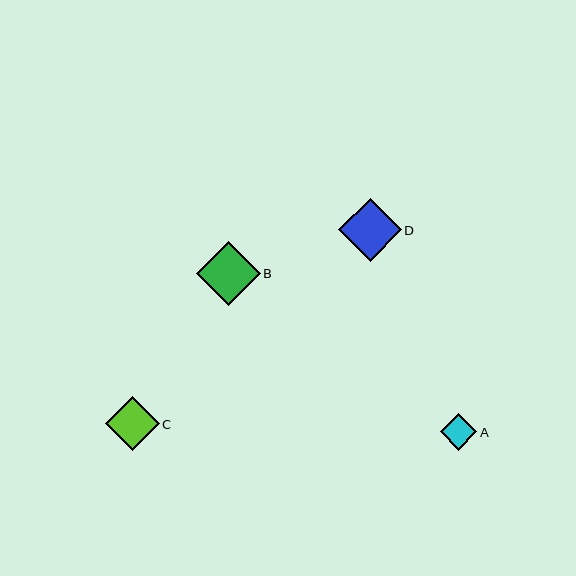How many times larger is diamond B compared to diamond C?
Diamond B is approximately 1.2 times the size of diamond C.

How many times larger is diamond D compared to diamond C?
Diamond D is approximately 1.2 times the size of diamond C.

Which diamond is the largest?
Diamond B is the largest with a size of approximately 64 pixels.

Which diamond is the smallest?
Diamond A is the smallest with a size of approximately 36 pixels.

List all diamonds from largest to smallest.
From largest to smallest: B, D, C, A.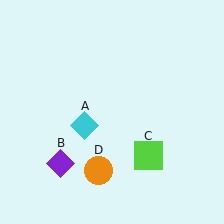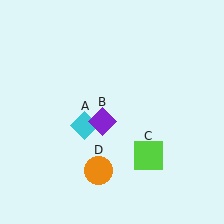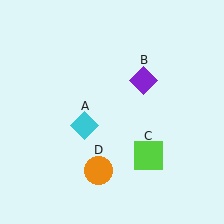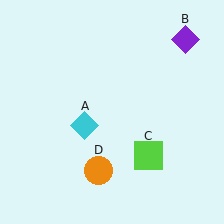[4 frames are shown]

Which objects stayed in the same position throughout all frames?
Cyan diamond (object A) and lime square (object C) and orange circle (object D) remained stationary.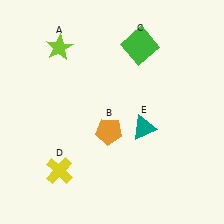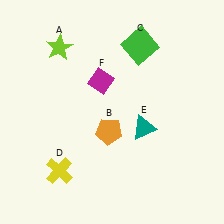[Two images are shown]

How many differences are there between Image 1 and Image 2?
There is 1 difference between the two images.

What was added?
A magenta diamond (F) was added in Image 2.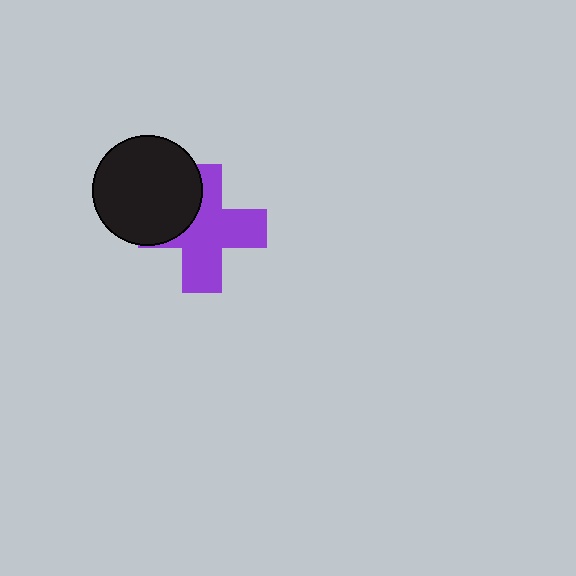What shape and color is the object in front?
The object in front is a black circle.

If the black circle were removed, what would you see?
You would see the complete purple cross.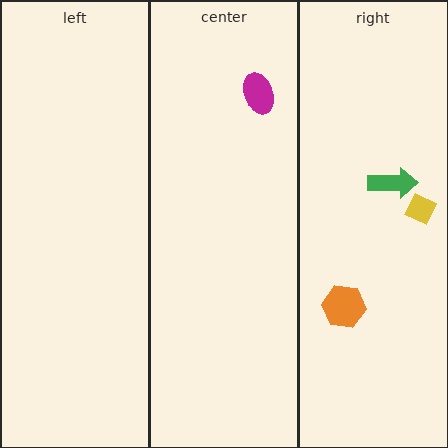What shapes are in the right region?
The orange hexagon, the yellow diamond, the green arrow.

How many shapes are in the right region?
3.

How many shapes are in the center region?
1.